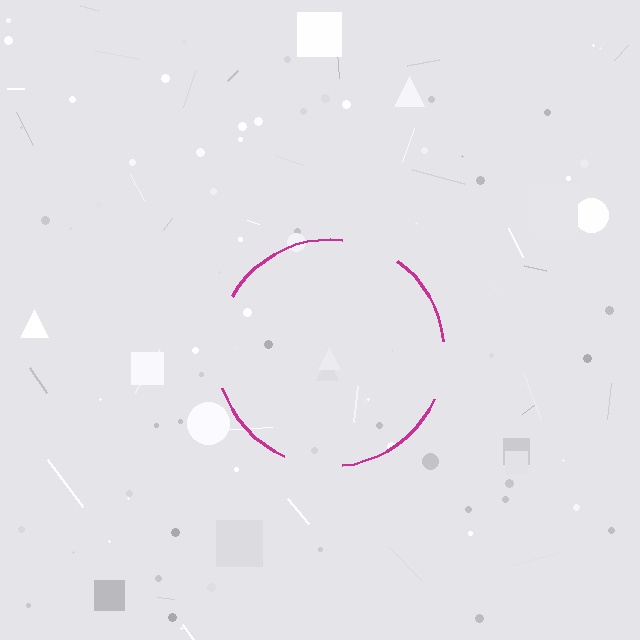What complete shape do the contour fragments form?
The contour fragments form a circle.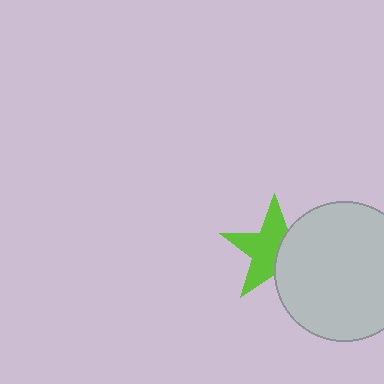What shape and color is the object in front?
The object in front is a light gray circle.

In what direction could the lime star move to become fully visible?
The lime star could move left. That would shift it out from behind the light gray circle entirely.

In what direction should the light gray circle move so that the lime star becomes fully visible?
The light gray circle should move right. That is the shortest direction to clear the overlap and leave the lime star fully visible.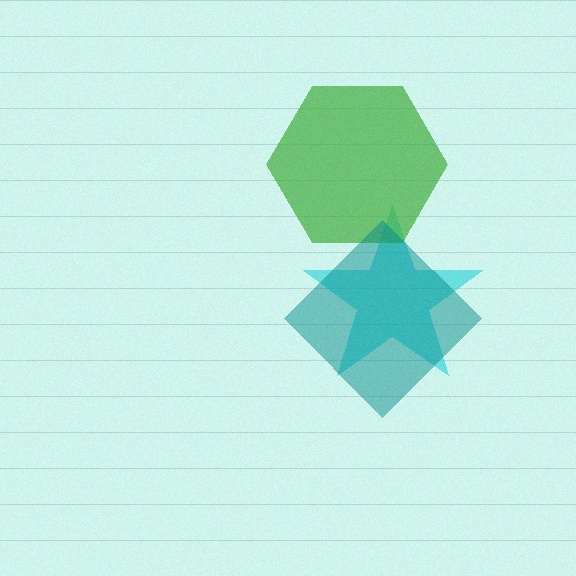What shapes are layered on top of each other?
The layered shapes are: a cyan star, a green hexagon, a teal diamond.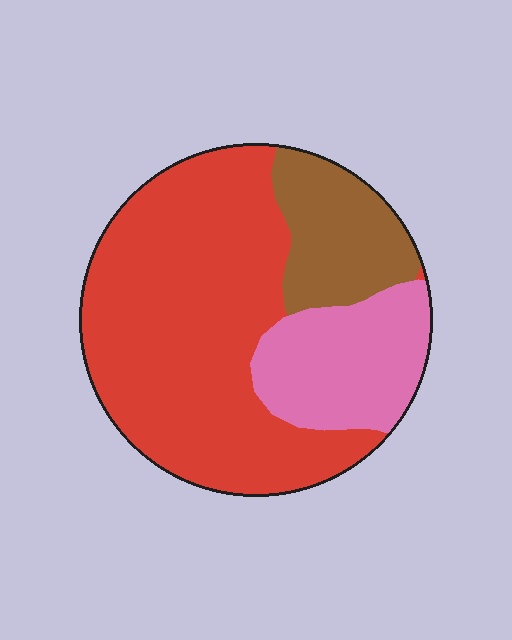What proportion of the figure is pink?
Pink covers around 20% of the figure.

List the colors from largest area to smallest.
From largest to smallest: red, pink, brown.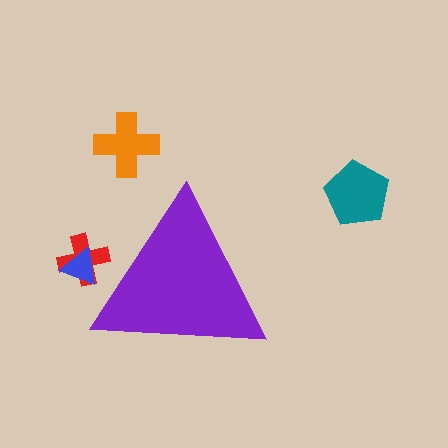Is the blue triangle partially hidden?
Yes, the blue triangle is partially hidden behind the purple triangle.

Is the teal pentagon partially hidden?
No, the teal pentagon is fully visible.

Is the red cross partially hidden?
Yes, the red cross is partially hidden behind the purple triangle.